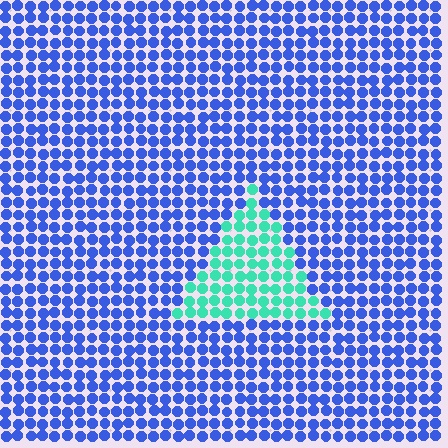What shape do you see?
I see a triangle.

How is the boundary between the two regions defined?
The boundary is defined purely by a slight shift in hue (about 66 degrees). Spacing, size, and orientation are identical on both sides.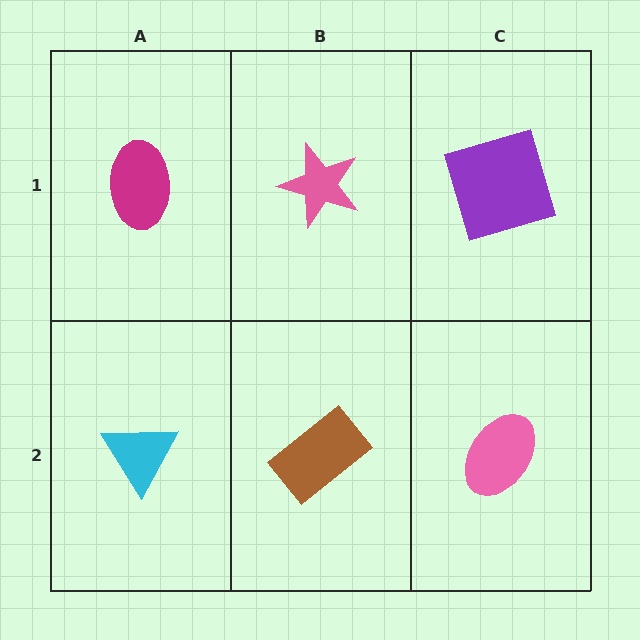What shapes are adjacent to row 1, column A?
A cyan triangle (row 2, column A), a pink star (row 1, column B).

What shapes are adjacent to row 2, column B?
A pink star (row 1, column B), a cyan triangle (row 2, column A), a pink ellipse (row 2, column C).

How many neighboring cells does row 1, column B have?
3.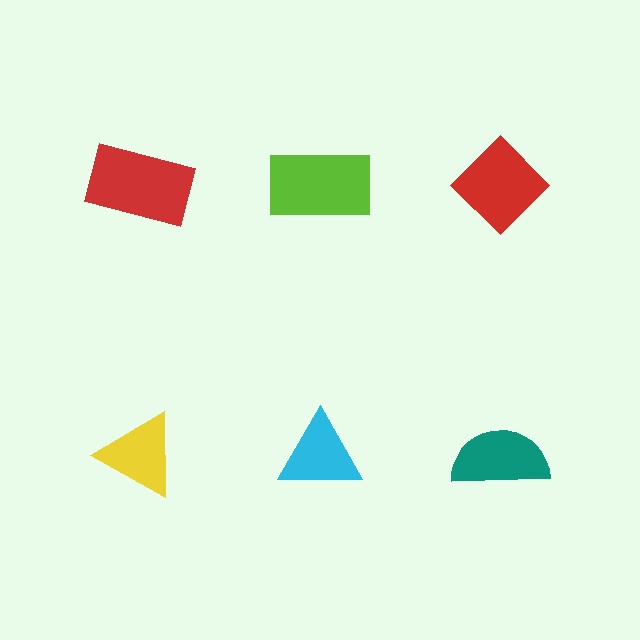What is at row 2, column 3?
A teal semicircle.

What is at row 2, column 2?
A cyan triangle.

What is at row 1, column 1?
A red rectangle.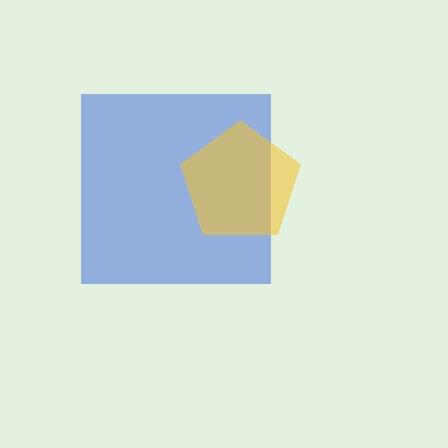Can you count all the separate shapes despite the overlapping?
Yes, there are 2 separate shapes.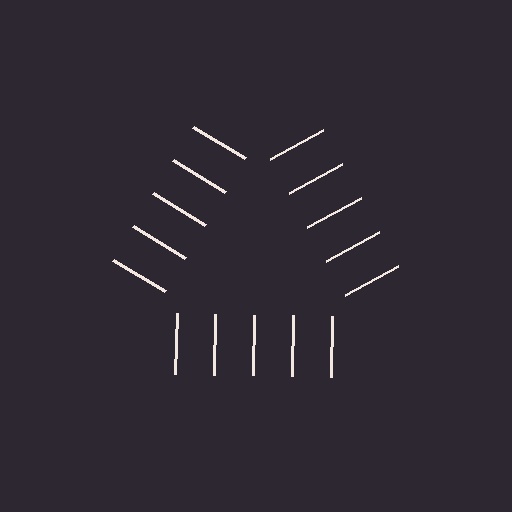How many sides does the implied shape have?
3 sides — the line-ends trace a triangle.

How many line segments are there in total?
15 — 5 along each of the 3 edges.